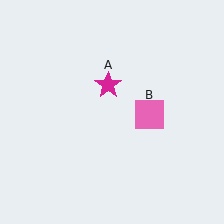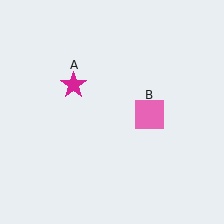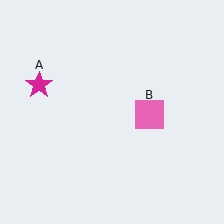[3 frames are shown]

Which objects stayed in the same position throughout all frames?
Pink square (object B) remained stationary.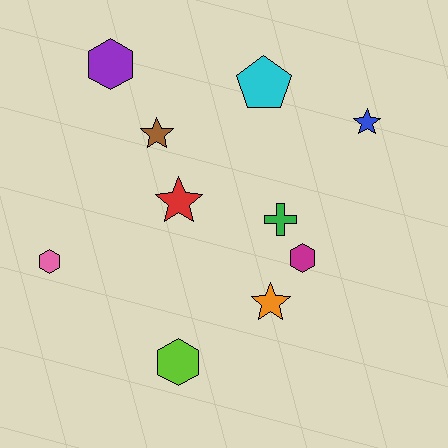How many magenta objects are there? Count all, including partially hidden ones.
There is 1 magenta object.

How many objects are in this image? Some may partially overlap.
There are 10 objects.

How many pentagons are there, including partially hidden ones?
There is 1 pentagon.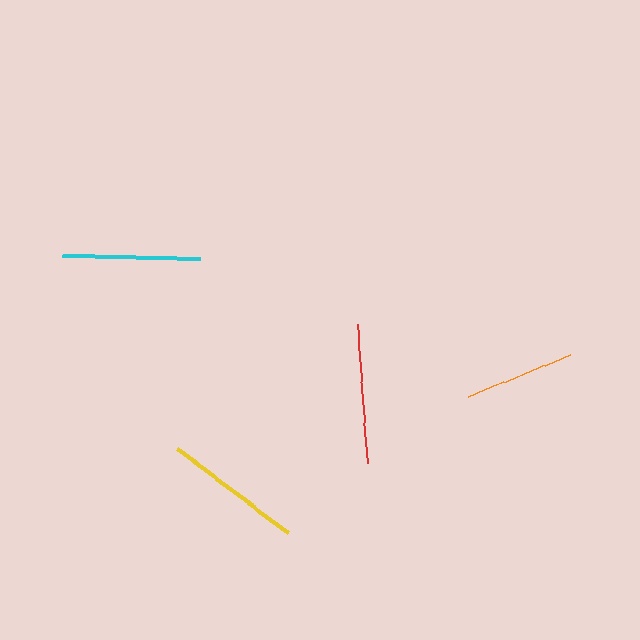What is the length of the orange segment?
The orange segment is approximately 110 pixels long.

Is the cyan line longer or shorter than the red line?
The red line is longer than the cyan line.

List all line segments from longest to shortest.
From longest to shortest: yellow, red, cyan, orange.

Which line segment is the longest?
The yellow line is the longest at approximately 140 pixels.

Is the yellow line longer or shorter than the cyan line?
The yellow line is longer than the cyan line.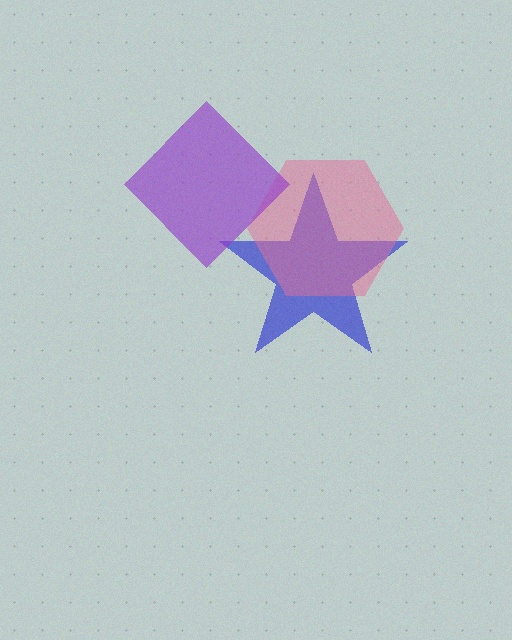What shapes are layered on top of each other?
The layered shapes are: a blue star, a pink hexagon, a purple diamond.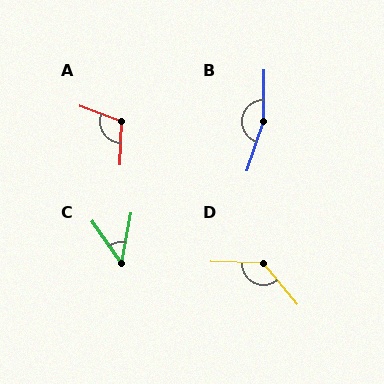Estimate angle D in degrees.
Approximately 131 degrees.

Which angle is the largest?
B, at approximately 162 degrees.